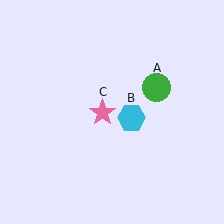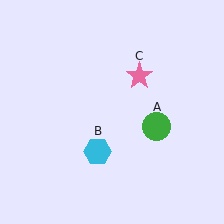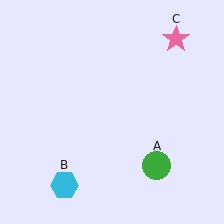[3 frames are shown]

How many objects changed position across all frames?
3 objects changed position: green circle (object A), cyan hexagon (object B), pink star (object C).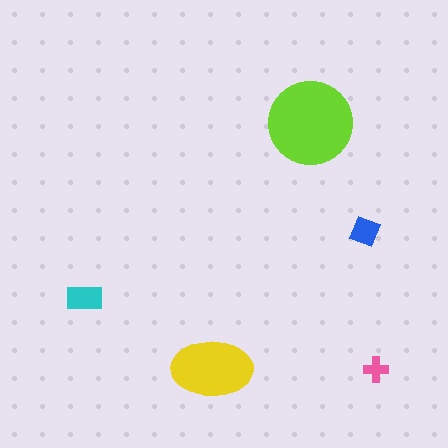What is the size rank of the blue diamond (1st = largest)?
4th.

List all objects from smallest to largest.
The pink cross, the blue diamond, the cyan rectangle, the yellow ellipse, the lime circle.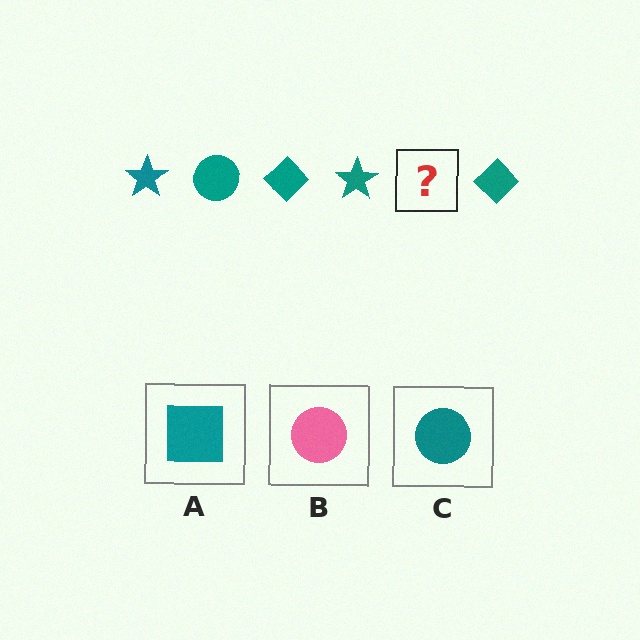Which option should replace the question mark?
Option C.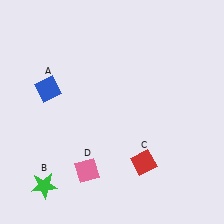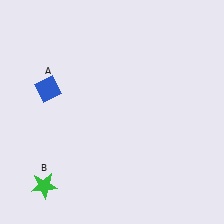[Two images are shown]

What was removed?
The pink diamond (D), the red diamond (C) were removed in Image 2.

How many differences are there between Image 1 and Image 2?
There are 2 differences between the two images.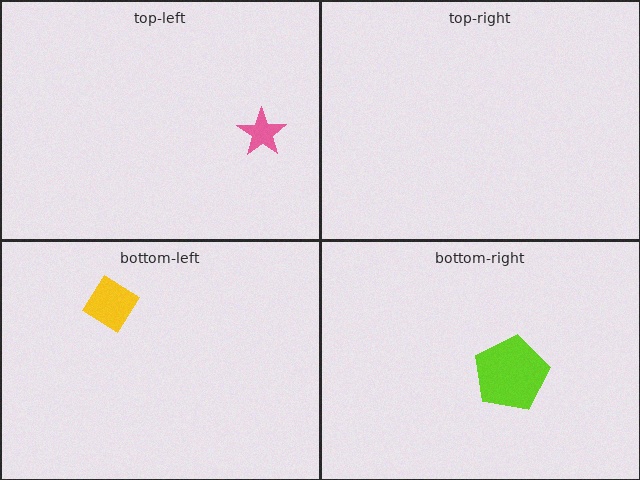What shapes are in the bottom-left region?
The yellow diamond.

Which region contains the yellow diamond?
The bottom-left region.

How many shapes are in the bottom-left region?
1.